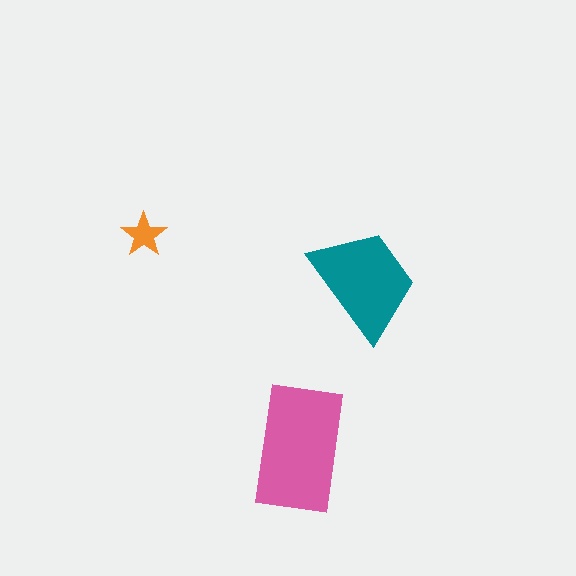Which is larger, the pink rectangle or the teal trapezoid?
The pink rectangle.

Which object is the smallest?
The orange star.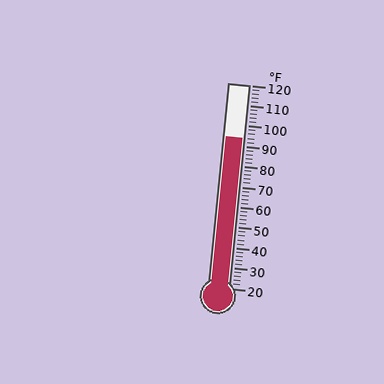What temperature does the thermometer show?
The thermometer shows approximately 94°F.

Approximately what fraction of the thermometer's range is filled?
The thermometer is filled to approximately 75% of its range.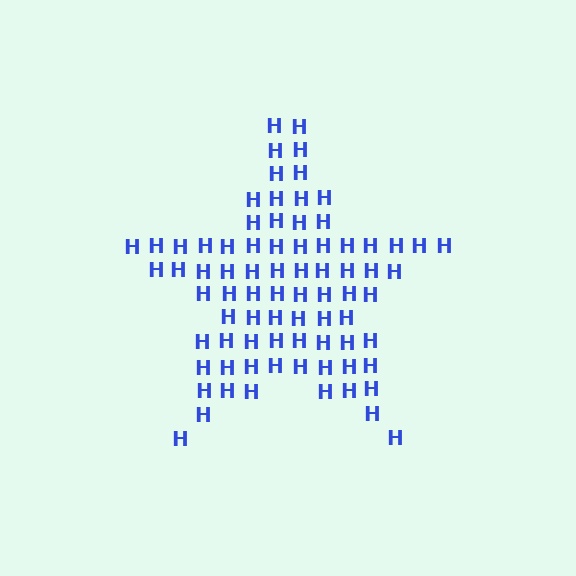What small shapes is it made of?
It is made of small letter H's.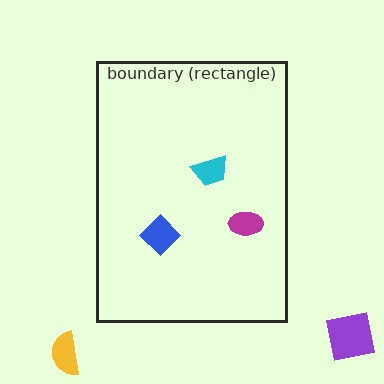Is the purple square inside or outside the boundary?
Outside.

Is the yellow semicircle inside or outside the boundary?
Outside.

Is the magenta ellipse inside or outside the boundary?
Inside.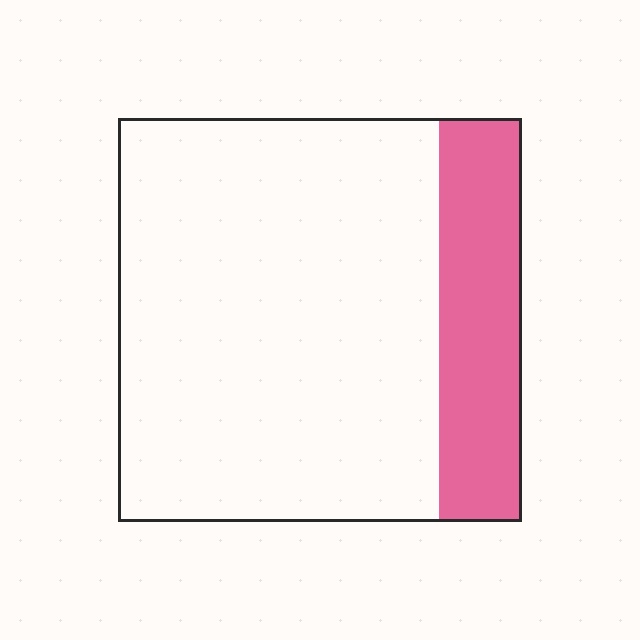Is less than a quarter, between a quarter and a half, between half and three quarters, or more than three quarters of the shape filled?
Less than a quarter.